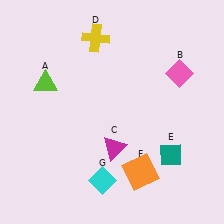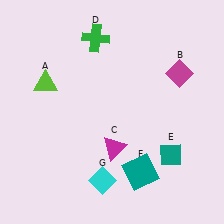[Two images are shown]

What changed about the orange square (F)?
In Image 1, F is orange. In Image 2, it changed to teal.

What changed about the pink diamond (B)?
In Image 1, B is pink. In Image 2, it changed to magenta.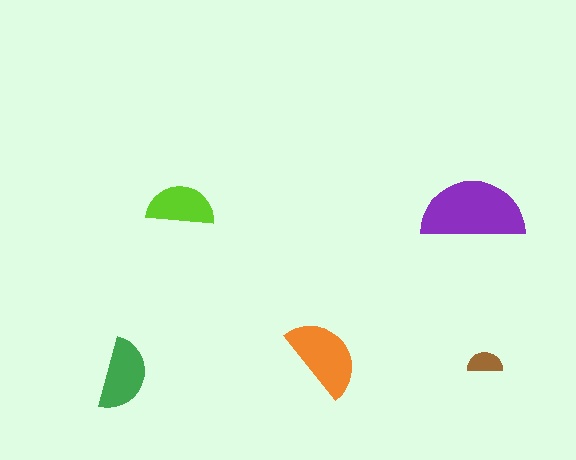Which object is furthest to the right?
The brown semicircle is rightmost.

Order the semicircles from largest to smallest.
the purple one, the orange one, the green one, the lime one, the brown one.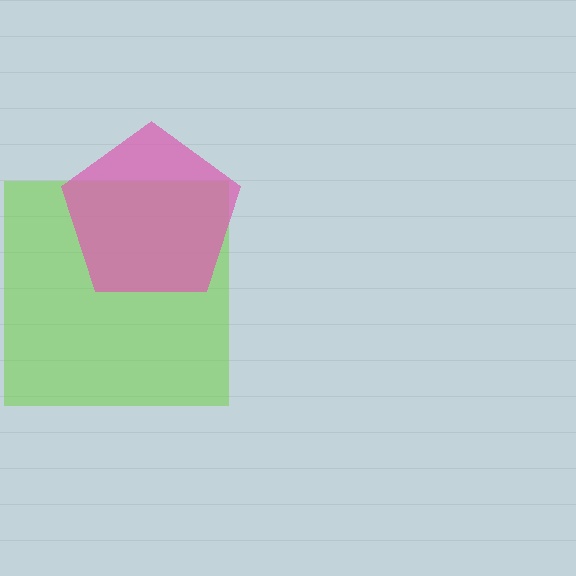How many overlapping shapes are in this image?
There are 2 overlapping shapes in the image.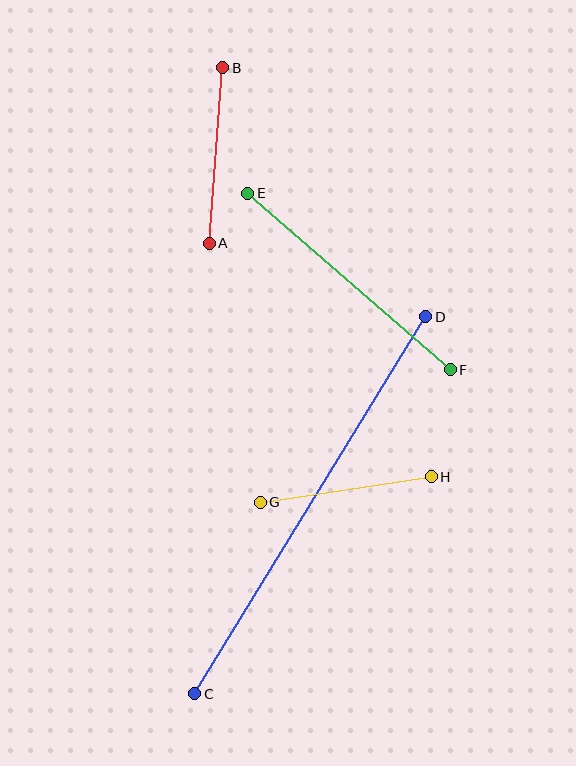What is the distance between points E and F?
The distance is approximately 269 pixels.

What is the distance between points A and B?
The distance is approximately 176 pixels.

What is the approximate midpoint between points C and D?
The midpoint is at approximately (310, 505) pixels.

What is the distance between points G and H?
The distance is approximately 173 pixels.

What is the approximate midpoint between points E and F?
The midpoint is at approximately (349, 281) pixels.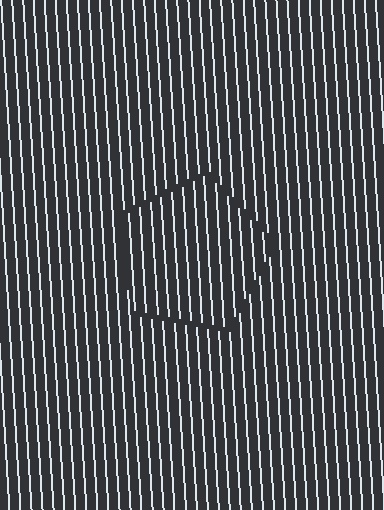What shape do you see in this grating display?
An illusory pentagon. The interior of the shape contains the same grating, shifted by half a period — the contour is defined by the phase discontinuity where line-ends from the inner and outer gratings abut.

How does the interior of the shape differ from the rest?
The interior of the shape contains the same grating, shifted by half a period — the contour is defined by the phase discontinuity where line-ends from the inner and outer gratings abut.